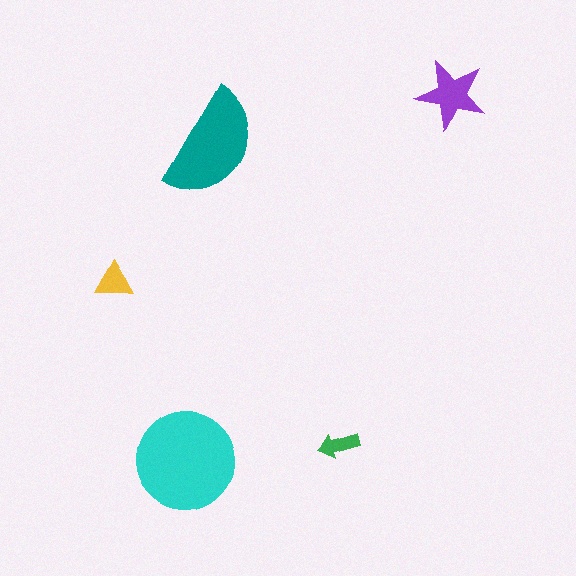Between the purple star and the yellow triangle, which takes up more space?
The purple star.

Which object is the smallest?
The green arrow.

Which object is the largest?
The cyan circle.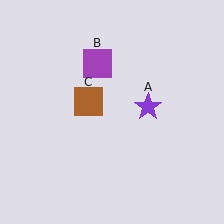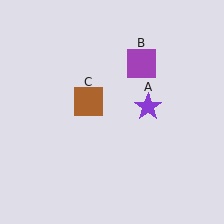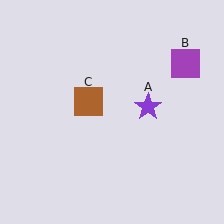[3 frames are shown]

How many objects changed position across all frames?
1 object changed position: purple square (object B).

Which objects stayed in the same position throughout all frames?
Purple star (object A) and brown square (object C) remained stationary.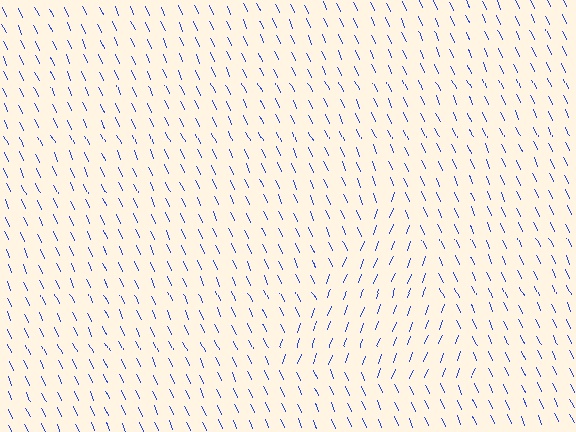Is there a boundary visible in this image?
Yes, there is a texture boundary formed by a change in line orientation.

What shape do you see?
I see a triangle.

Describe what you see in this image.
The image is filled with small blue line segments. A triangle region in the image has lines oriented differently from the surrounding lines, creating a visible texture boundary.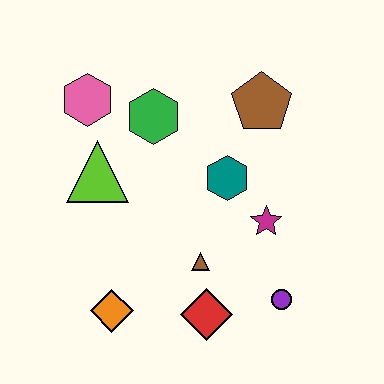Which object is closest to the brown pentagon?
The teal hexagon is closest to the brown pentagon.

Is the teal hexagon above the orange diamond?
Yes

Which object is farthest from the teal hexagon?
The orange diamond is farthest from the teal hexagon.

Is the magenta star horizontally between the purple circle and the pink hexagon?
Yes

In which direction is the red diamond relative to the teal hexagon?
The red diamond is below the teal hexagon.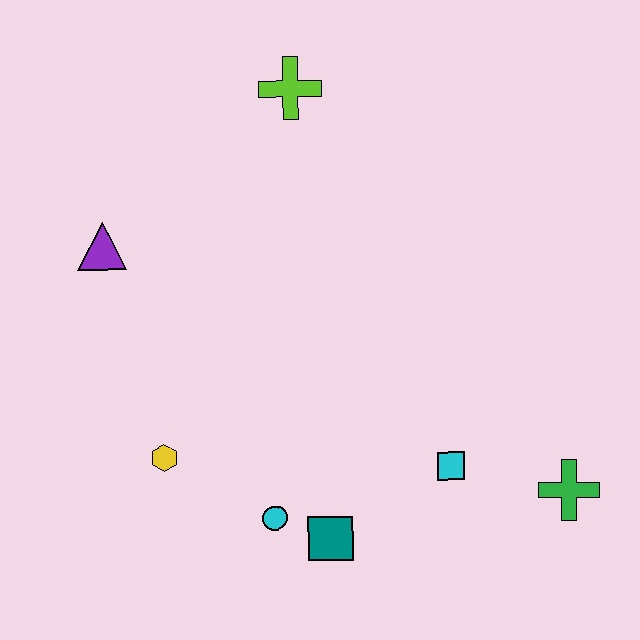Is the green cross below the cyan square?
Yes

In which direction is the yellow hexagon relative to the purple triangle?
The yellow hexagon is below the purple triangle.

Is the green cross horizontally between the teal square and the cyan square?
No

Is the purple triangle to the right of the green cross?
No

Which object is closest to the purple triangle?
The yellow hexagon is closest to the purple triangle.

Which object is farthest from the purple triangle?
The green cross is farthest from the purple triangle.